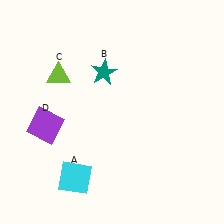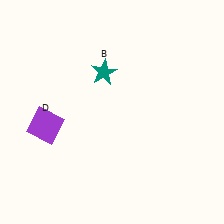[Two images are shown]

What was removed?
The lime triangle (C), the cyan square (A) were removed in Image 2.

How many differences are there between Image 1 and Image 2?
There are 2 differences between the two images.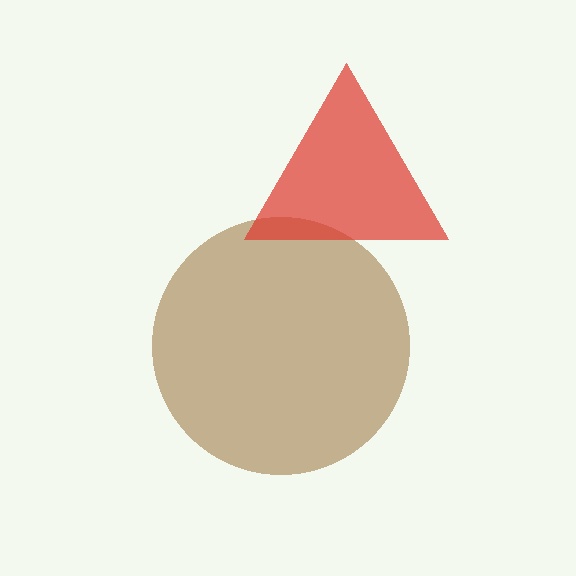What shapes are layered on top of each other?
The layered shapes are: a brown circle, a red triangle.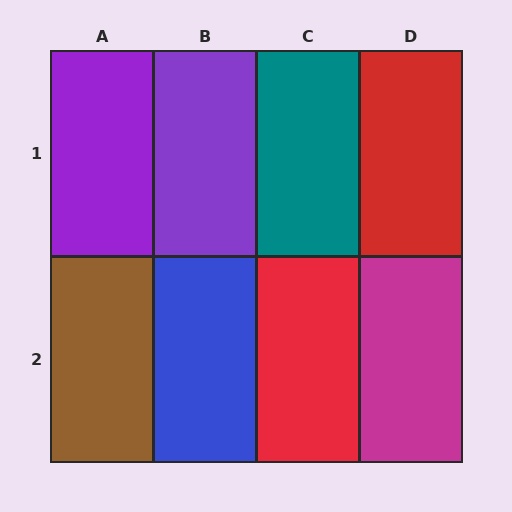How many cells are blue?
1 cell is blue.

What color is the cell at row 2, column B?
Blue.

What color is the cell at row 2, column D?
Magenta.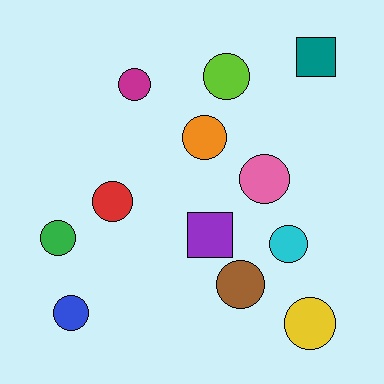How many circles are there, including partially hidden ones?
There are 10 circles.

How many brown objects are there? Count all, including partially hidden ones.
There is 1 brown object.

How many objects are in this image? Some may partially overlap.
There are 12 objects.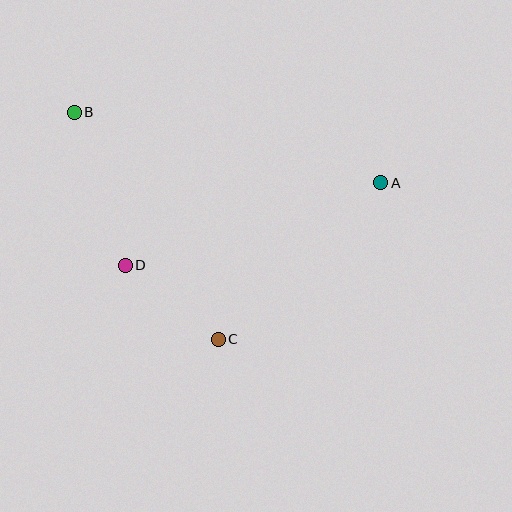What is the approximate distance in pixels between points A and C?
The distance between A and C is approximately 226 pixels.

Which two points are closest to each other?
Points C and D are closest to each other.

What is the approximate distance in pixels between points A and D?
The distance between A and D is approximately 269 pixels.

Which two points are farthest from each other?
Points A and B are farthest from each other.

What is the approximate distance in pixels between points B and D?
The distance between B and D is approximately 162 pixels.